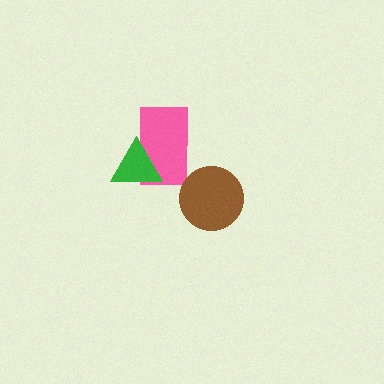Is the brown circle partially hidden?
No, no other shape covers it.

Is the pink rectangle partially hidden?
Yes, it is partially covered by another shape.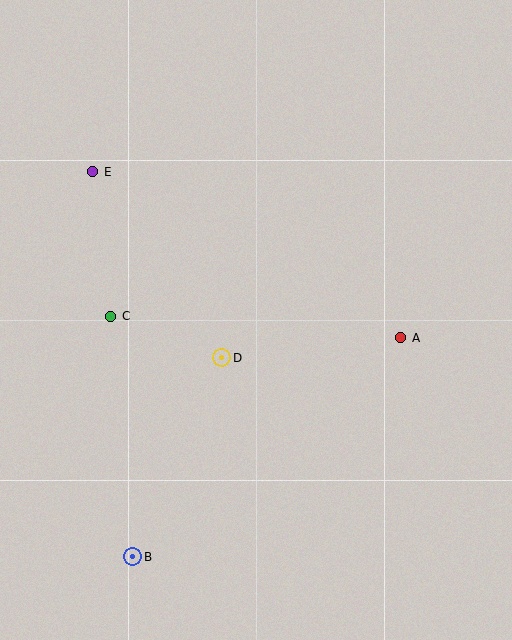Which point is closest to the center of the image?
Point D at (222, 358) is closest to the center.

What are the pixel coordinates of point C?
Point C is at (111, 316).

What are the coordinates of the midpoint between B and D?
The midpoint between B and D is at (177, 457).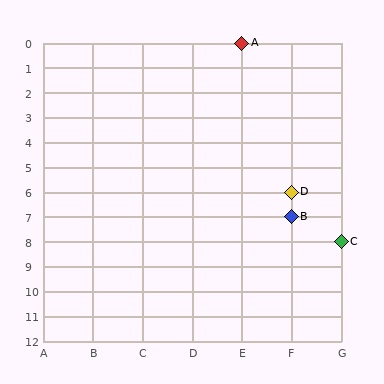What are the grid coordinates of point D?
Point D is at grid coordinates (F, 6).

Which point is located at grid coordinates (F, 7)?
Point B is at (F, 7).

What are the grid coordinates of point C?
Point C is at grid coordinates (G, 8).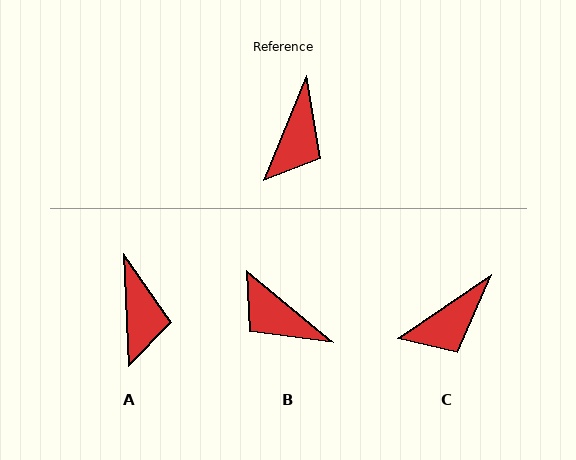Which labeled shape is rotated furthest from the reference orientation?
B, about 107 degrees away.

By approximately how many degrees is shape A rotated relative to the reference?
Approximately 25 degrees counter-clockwise.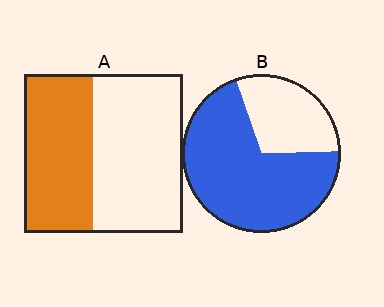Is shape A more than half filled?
No.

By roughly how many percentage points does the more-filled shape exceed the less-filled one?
By roughly 25 percentage points (B over A).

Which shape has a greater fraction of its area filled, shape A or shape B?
Shape B.